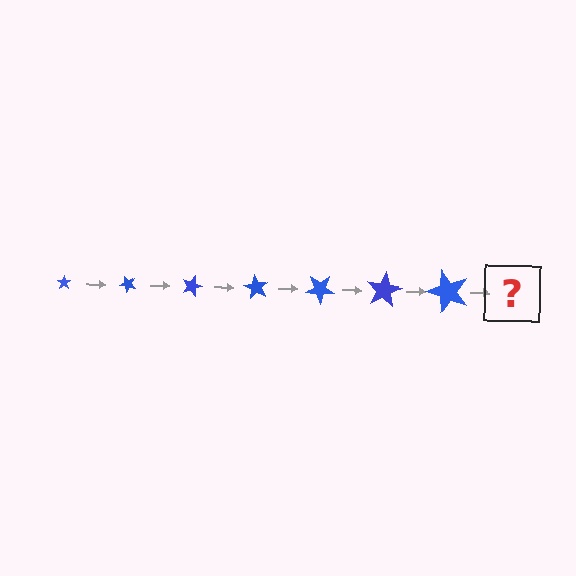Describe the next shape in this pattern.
It should be a star, larger than the previous one and rotated 315 degrees from the start.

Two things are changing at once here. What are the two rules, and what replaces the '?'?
The two rules are that the star grows larger each step and it rotates 45 degrees each step. The '?' should be a star, larger than the previous one and rotated 315 degrees from the start.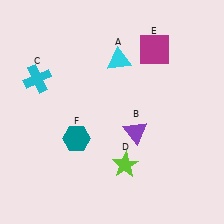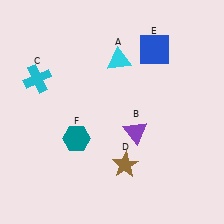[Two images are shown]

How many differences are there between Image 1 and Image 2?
There are 2 differences between the two images.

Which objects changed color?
D changed from lime to brown. E changed from magenta to blue.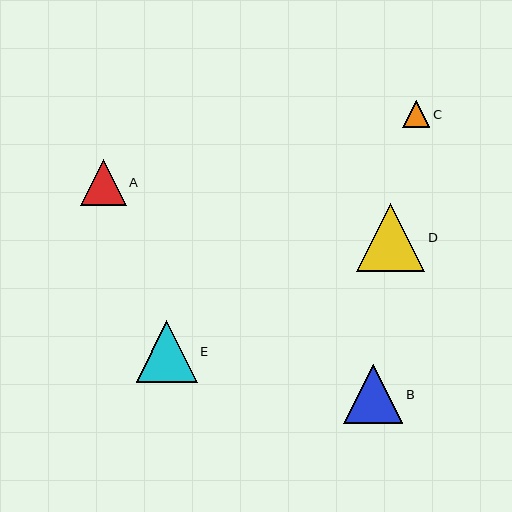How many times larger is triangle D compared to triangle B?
Triangle D is approximately 1.1 times the size of triangle B.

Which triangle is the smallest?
Triangle C is the smallest with a size of approximately 27 pixels.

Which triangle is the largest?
Triangle D is the largest with a size of approximately 68 pixels.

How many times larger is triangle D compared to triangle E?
Triangle D is approximately 1.1 times the size of triangle E.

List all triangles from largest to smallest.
From largest to smallest: D, E, B, A, C.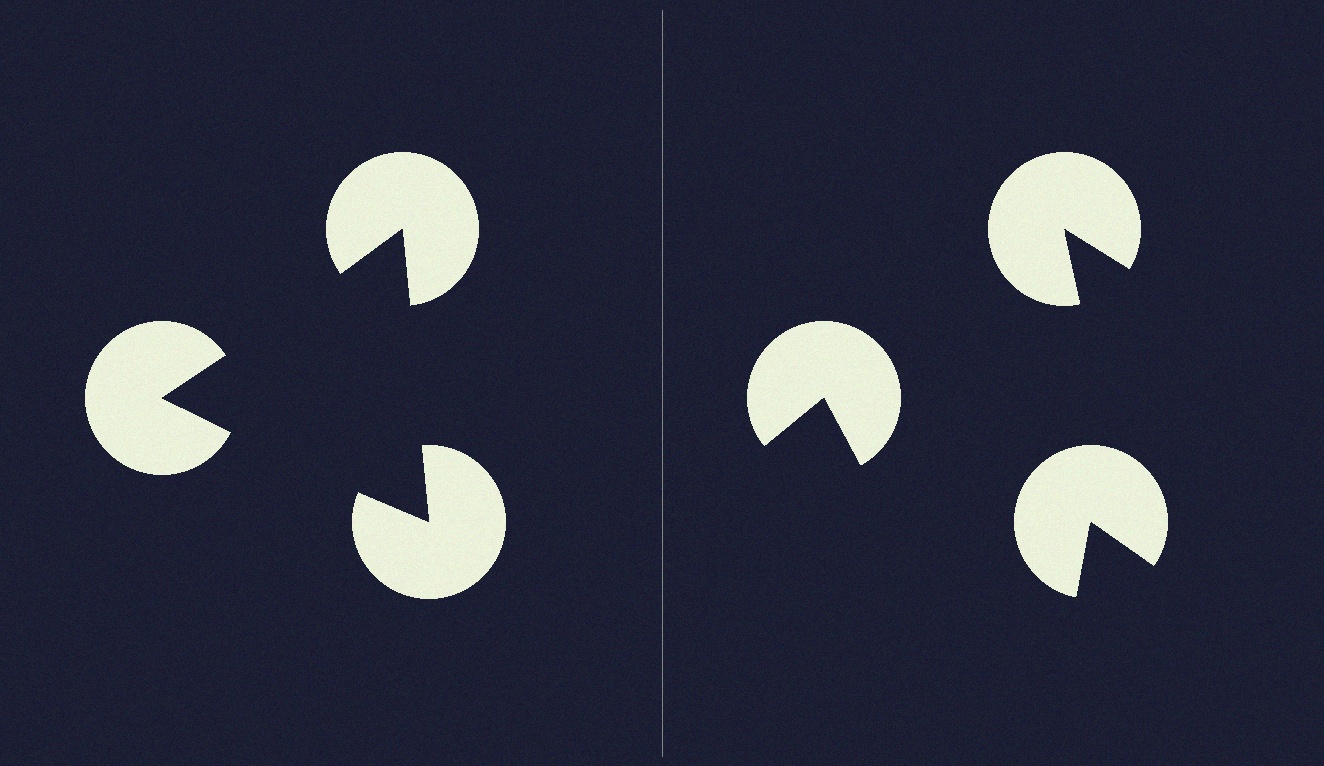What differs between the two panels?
The pac-man discs are positioned identically on both sides; only the wedge orientations differ. On the left they align to a triangle; on the right they are misaligned.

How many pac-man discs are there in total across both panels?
6 — 3 on each side.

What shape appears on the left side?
An illusory triangle.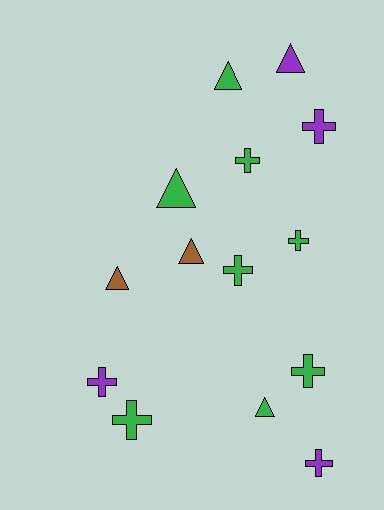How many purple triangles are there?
There is 1 purple triangle.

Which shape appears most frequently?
Cross, with 8 objects.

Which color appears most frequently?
Green, with 8 objects.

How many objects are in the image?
There are 14 objects.